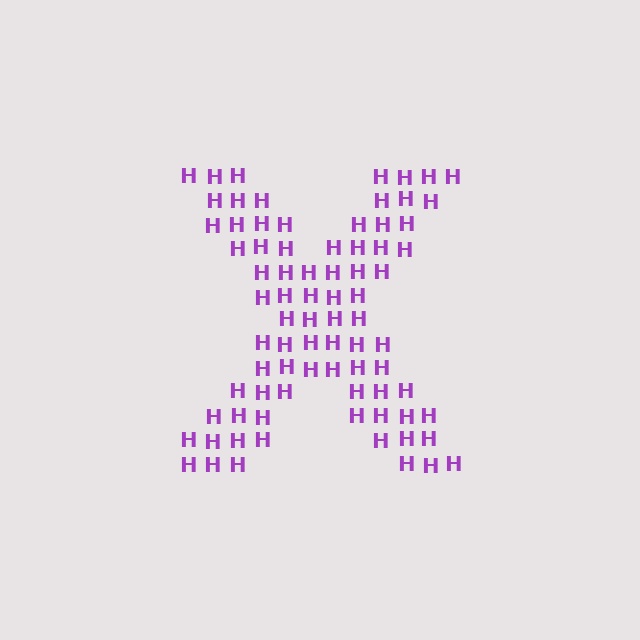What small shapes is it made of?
It is made of small letter H's.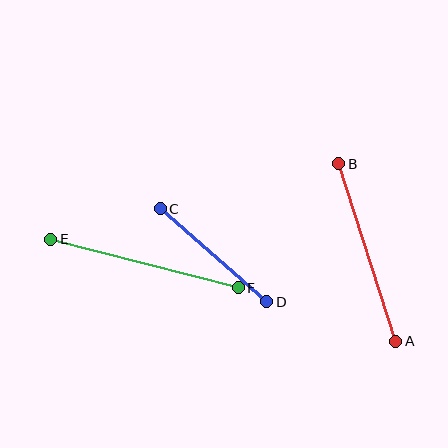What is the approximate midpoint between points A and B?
The midpoint is at approximately (367, 252) pixels.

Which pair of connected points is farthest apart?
Points E and F are farthest apart.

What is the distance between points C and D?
The distance is approximately 142 pixels.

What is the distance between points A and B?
The distance is approximately 187 pixels.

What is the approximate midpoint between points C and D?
The midpoint is at approximately (214, 255) pixels.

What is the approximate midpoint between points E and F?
The midpoint is at approximately (144, 264) pixels.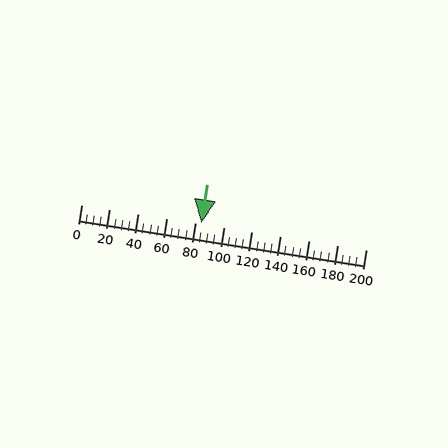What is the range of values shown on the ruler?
The ruler shows values from 0 to 200.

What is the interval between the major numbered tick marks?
The major tick marks are spaced 20 units apart.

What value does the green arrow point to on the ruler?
The green arrow points to approximately 84.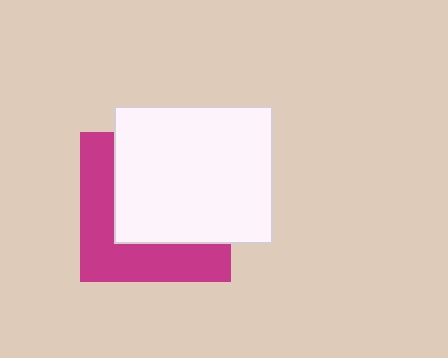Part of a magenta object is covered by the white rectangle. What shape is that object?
It is a square.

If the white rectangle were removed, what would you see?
You would see the complete magenta square.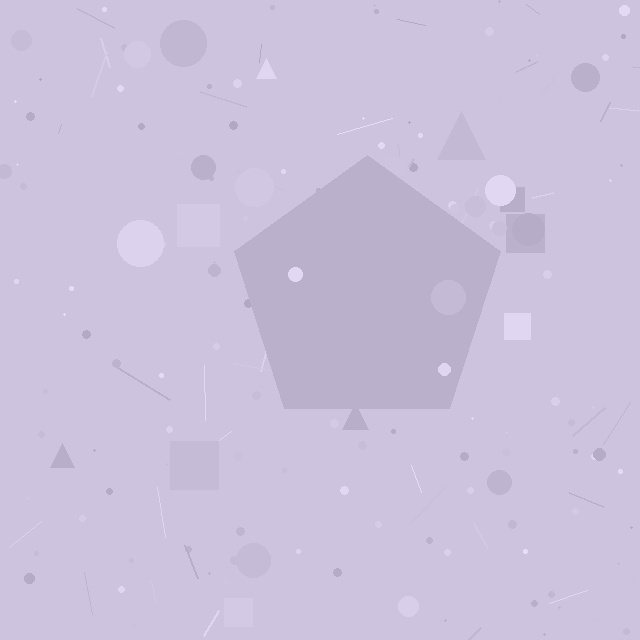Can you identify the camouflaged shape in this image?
The camouflaged shape is a pentagon.